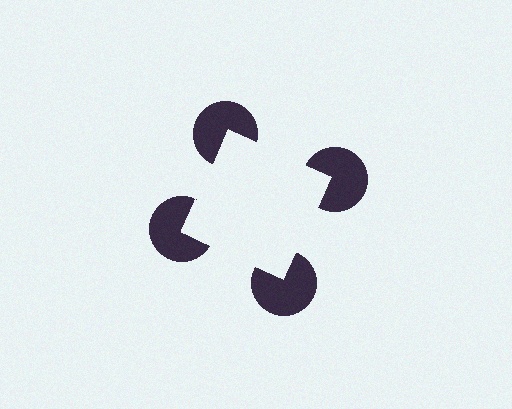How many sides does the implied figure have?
4 sides.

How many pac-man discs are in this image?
There are 4 — one at each vertex of the illusory square.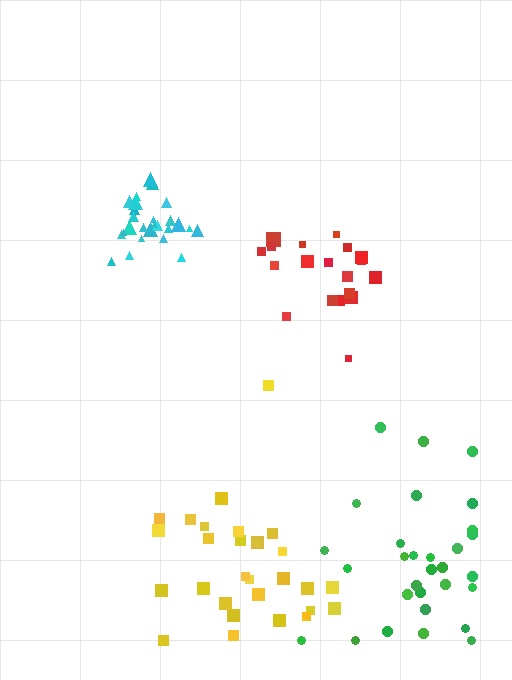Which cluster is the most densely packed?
Cyan.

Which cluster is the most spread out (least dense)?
Green.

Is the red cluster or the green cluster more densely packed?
Red.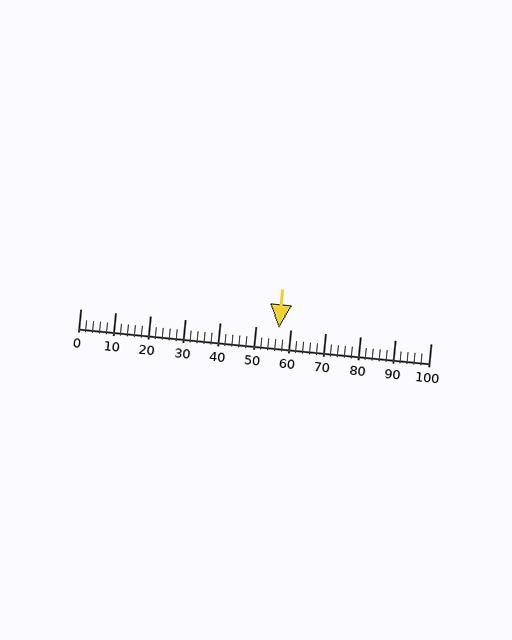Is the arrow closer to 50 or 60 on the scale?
The arrow is closer to 60.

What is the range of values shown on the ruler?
The ruler shows values from 0 to 100.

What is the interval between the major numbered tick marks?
The major tick marks are spaced 10 units apart.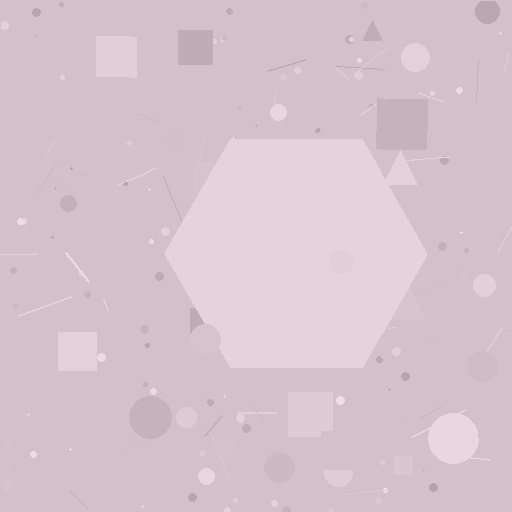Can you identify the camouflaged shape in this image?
The camouflaged shape is a hexagon.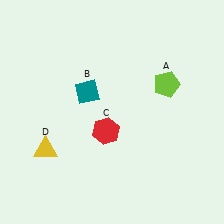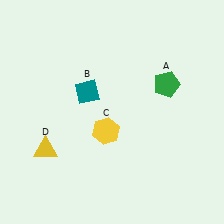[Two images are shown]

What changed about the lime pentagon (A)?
In Image 1, A is lime. In Image 2, it changed to green.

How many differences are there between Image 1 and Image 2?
There are 2 differences between the two images.